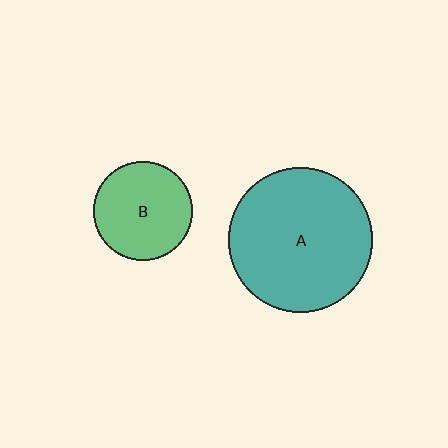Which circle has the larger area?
Circle A (teal).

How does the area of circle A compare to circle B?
Approximately 2.1 times.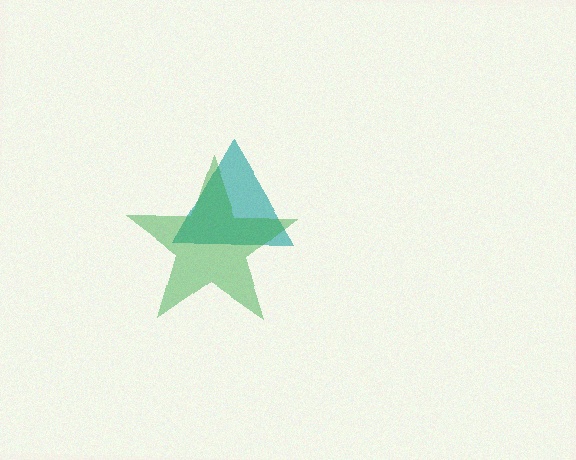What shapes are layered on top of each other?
The layered shapes are: a teal triangle, a green star.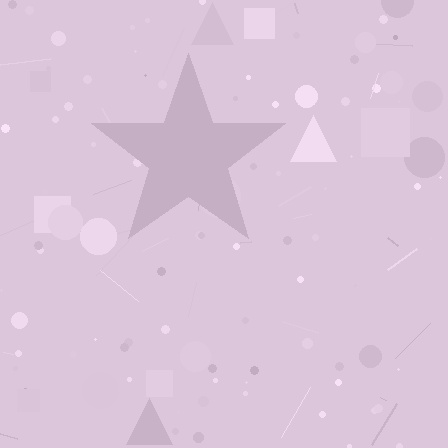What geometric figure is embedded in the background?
A star is embedded in the background.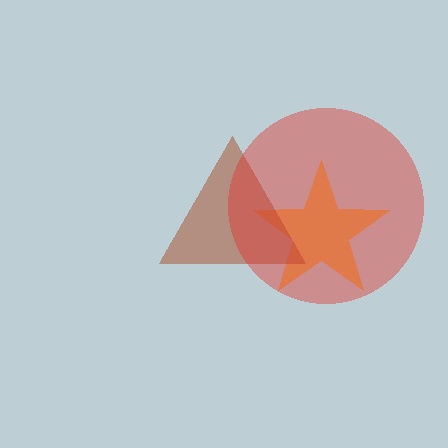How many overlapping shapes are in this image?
There are 3 overlapping shapes in the image.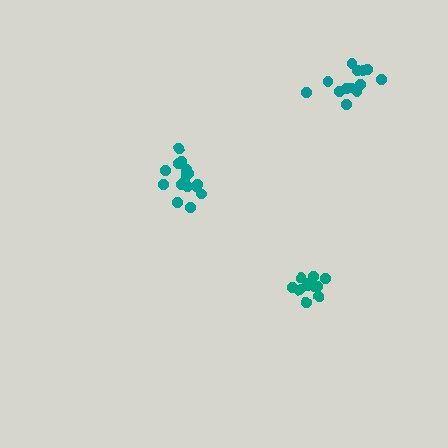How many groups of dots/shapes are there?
There are 3 groups.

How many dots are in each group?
Group 1: 16 dots, Group 2: 11 dots, Group 3: 13 dots (40 total).